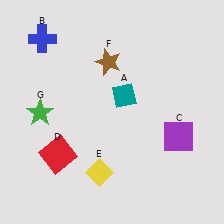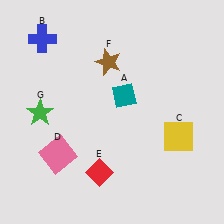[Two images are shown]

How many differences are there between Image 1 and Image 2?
There are 3 differences between the two images.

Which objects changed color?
C changed from purple to yellow. D changed from red to pink. E changed from yellow to red.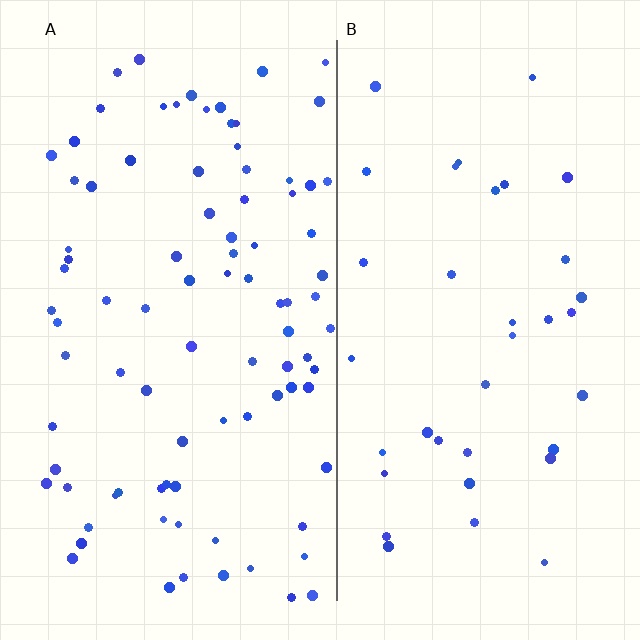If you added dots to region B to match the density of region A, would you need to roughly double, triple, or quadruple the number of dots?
Approximately double.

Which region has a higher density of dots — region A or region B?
A (the left).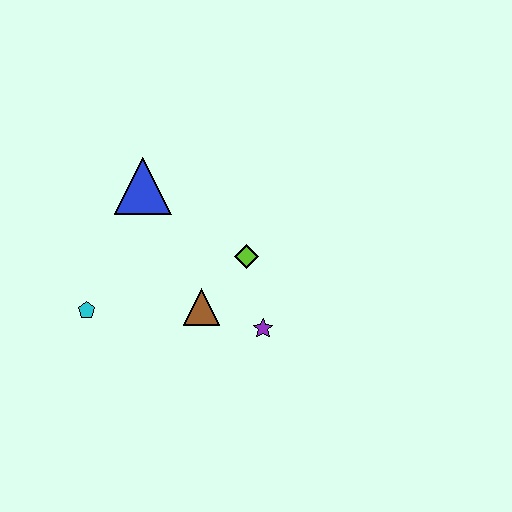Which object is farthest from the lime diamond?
The cyan pentagon is farthest from the lime diamond.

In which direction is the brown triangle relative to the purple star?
The brown triangle is to the left of the purple star.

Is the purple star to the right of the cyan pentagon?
Yes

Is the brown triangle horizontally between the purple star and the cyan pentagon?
Yes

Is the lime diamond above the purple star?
Yes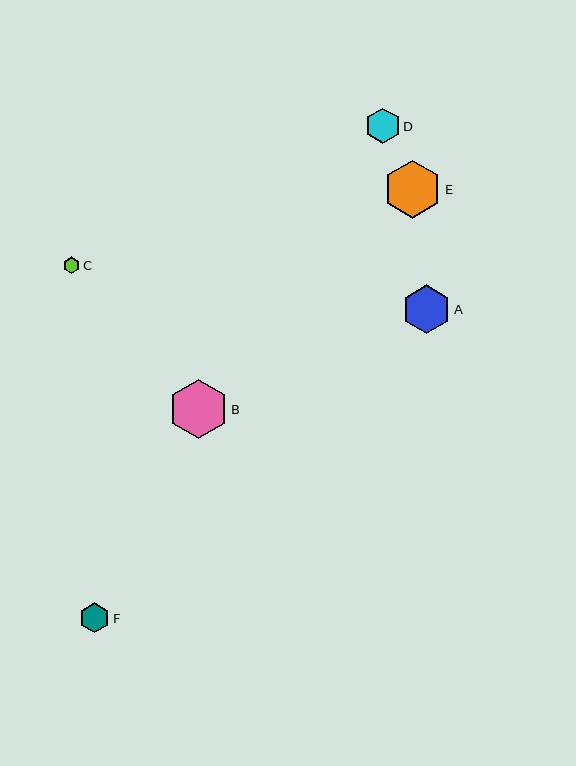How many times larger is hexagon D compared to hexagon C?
Hexagon D is approximately 2.1 times the size of hexagon C.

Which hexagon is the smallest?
Hexagon C is the smallest with a size of approximately 17 pixels.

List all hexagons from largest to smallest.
From largest to smallest: B, E, A, D, F, C.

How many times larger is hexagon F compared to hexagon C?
Hexagon F is approximately 1.8 times the size of hexagon C.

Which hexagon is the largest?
Hexagon B is the largest with a size of approximately 60 pixels.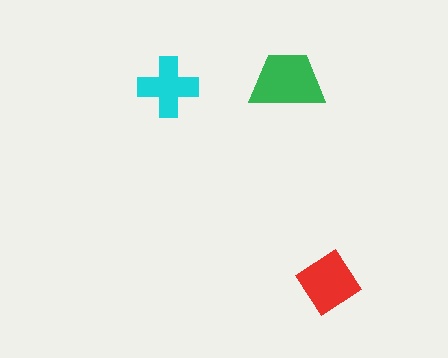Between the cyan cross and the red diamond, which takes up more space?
The red diamond.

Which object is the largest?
The green trapezoid.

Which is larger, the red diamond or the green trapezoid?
The green trapezoid.